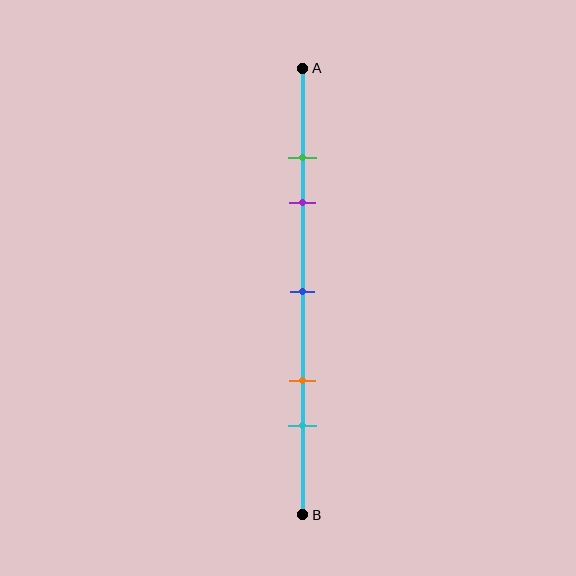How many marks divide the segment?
There are 5 marks dividing the segment.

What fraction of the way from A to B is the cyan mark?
The cyan mark is approximately 80% (0.8) of the way from A to B.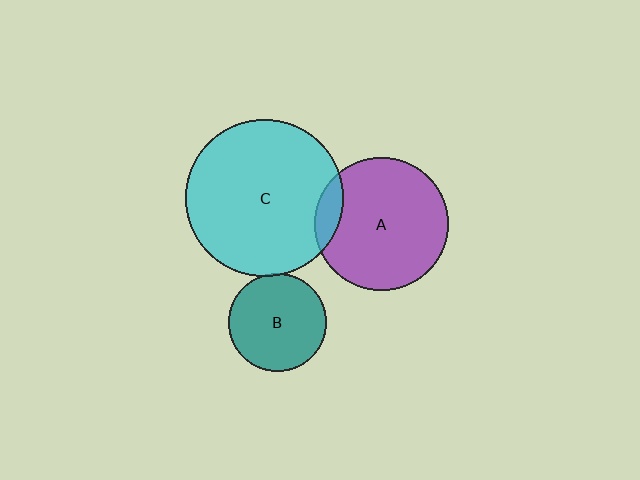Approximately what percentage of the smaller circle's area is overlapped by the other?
Approximately 10%.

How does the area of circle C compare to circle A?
Approximately 1.4 times.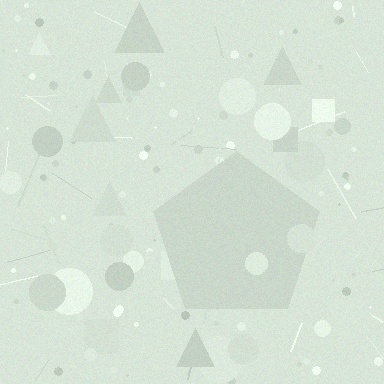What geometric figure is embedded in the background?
A pentagon is embedded in the background.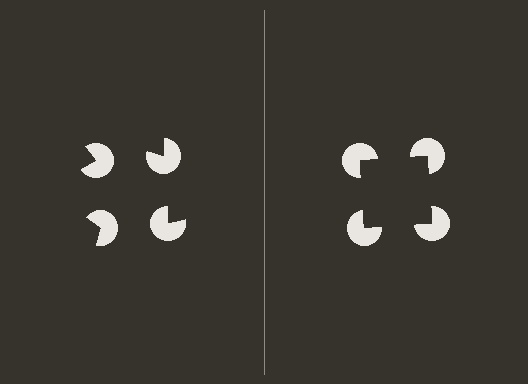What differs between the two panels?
The pac-man discs are positioned identically on both sides; only the wedge orientations differ. On the right they align to a square; on the left they are misaligned.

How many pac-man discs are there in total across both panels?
8 — 4 on each side.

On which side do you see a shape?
An illusory square appears on the right side. On the left side the wedge cuts are rotated, so no coherent shape forms.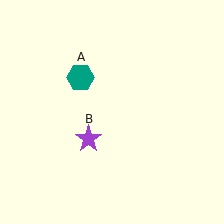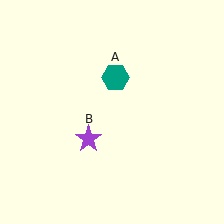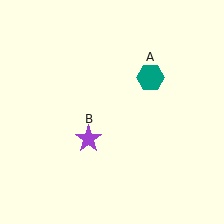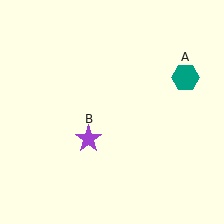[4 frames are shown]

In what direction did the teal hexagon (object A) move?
The teal hexagon (object A) moved right.